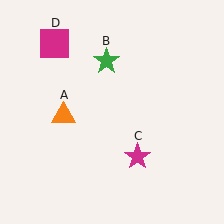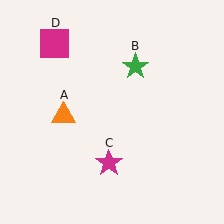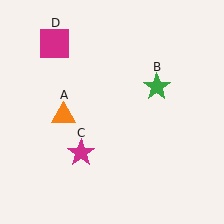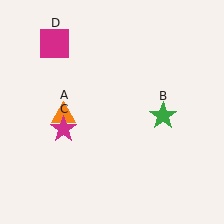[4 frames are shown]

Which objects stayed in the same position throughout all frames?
Orange triangle (object A) and magenta square (object D) remained stationary.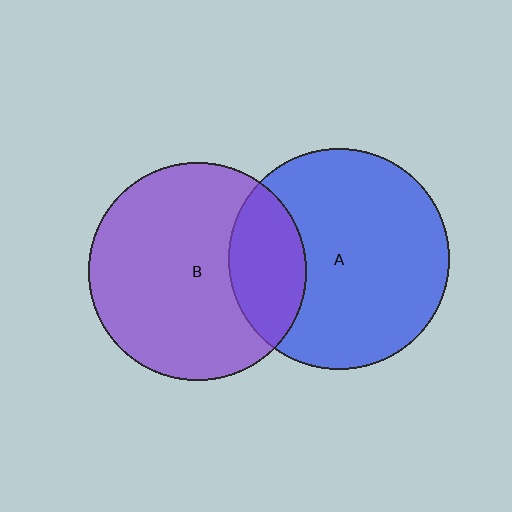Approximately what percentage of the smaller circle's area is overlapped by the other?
Approximately 25%.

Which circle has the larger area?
Circle A (blue).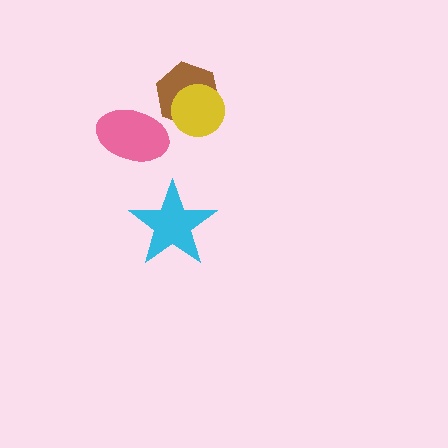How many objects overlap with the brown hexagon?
1 object overlaps with the brown hexagon.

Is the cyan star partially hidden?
No, no other shape covers it.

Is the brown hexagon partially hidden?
Yes, it is partially covered by another shape.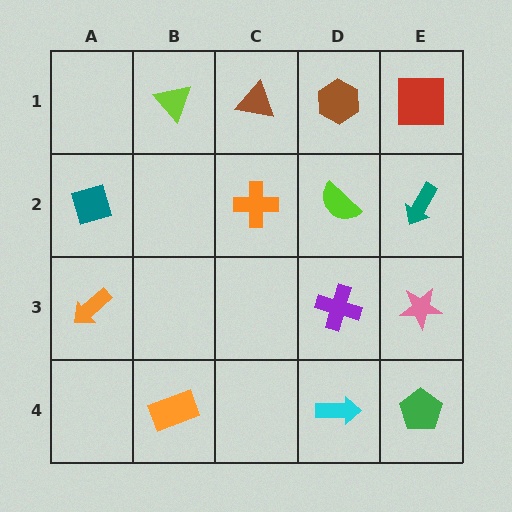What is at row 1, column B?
A lime triangle.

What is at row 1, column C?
A brown triangle.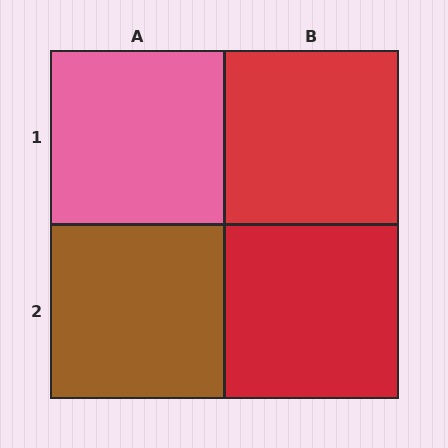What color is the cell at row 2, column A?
Brown.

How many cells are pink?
1 cell is pink.